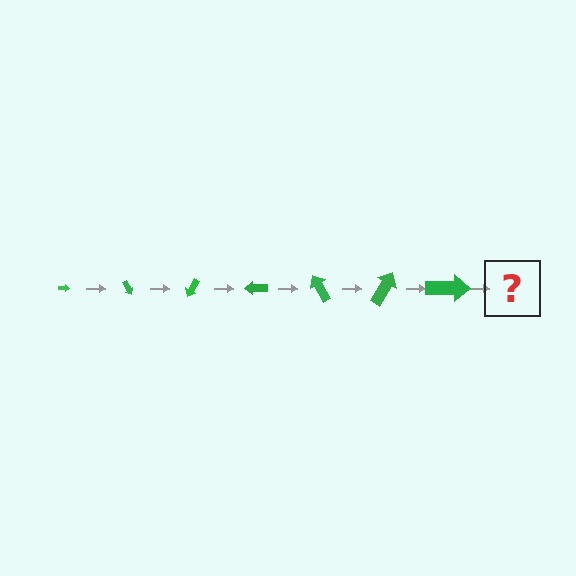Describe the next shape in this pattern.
It should be an arrow, larger than the previous one and rotated 420 degrees from the start.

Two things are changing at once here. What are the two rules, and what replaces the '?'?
The two rules are that the arrow grows larger each step and it rotates 60 degrees each step. The '?' should be an arrow, larger than the previous one and rotated 420 degrees from the start.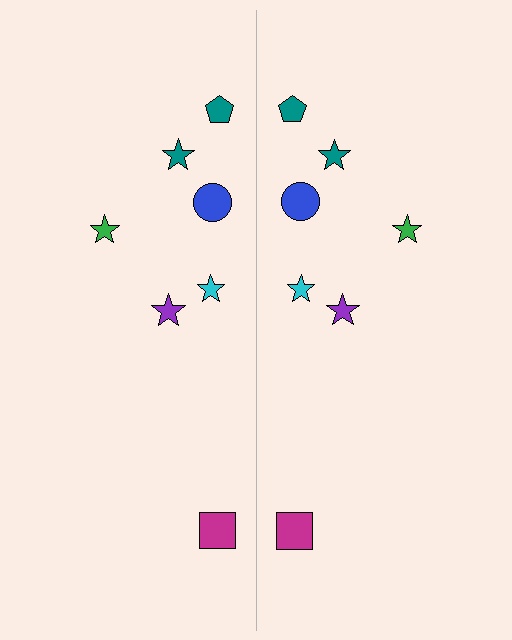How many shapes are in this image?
There are 14 shapes in this image.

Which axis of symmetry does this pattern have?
The pattern has a vertical axis of symmetry running through the center of the image.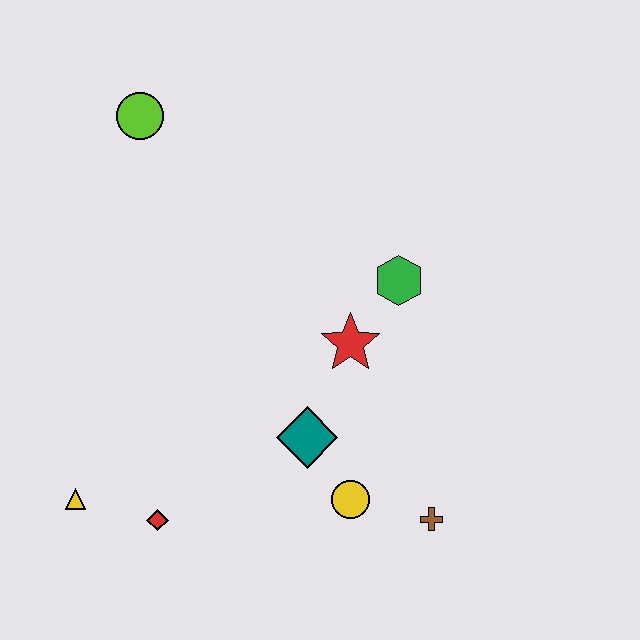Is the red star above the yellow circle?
Yes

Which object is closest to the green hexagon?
The red star is closest to the green hexagon.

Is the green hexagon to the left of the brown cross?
Yes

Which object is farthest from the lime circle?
The brown cross is farthest from the lime circle.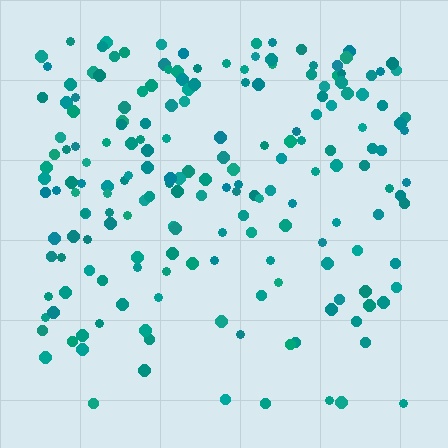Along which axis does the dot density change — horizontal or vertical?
Vertical.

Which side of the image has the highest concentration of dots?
The top.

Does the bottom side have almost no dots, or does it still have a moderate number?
Still a moderate number, just noticeably fewer than the top.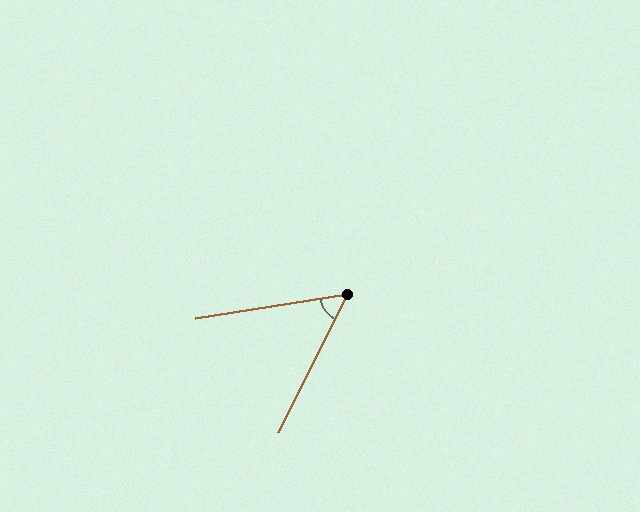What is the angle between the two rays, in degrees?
Approximately 54 degrees.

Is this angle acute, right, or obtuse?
It is acute.